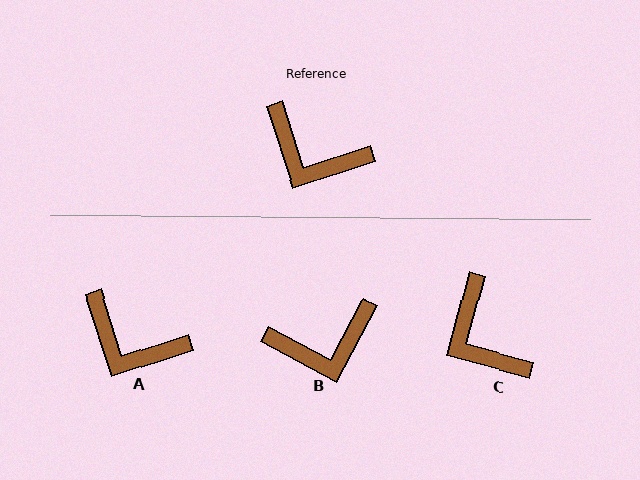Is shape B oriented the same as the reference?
No, it is off by about 44 degrees.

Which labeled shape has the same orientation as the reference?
A.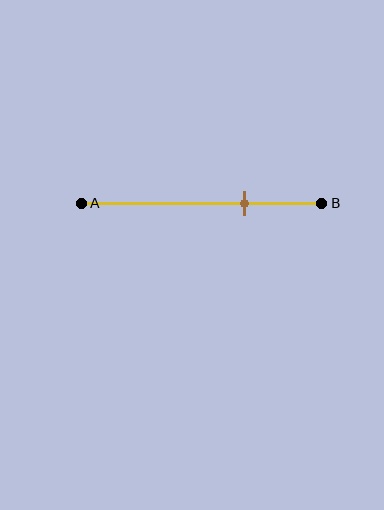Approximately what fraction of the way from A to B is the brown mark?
The brown mark is approximately 70% of the way from A to B.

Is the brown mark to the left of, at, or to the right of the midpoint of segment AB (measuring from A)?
The brown mark is to the right of the midpoint of segment AB.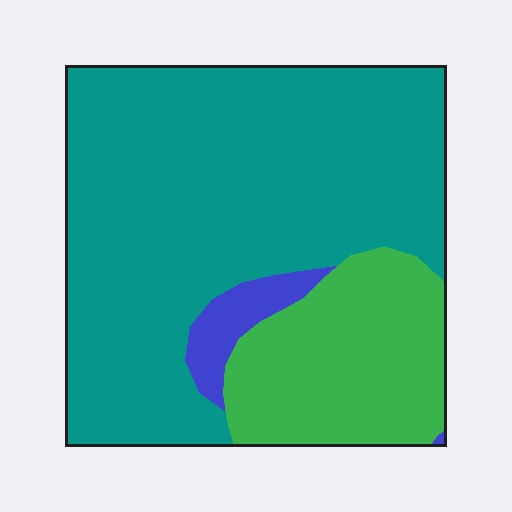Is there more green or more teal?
Teal.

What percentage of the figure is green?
Green takes up about one quarter (1/4) of the figure.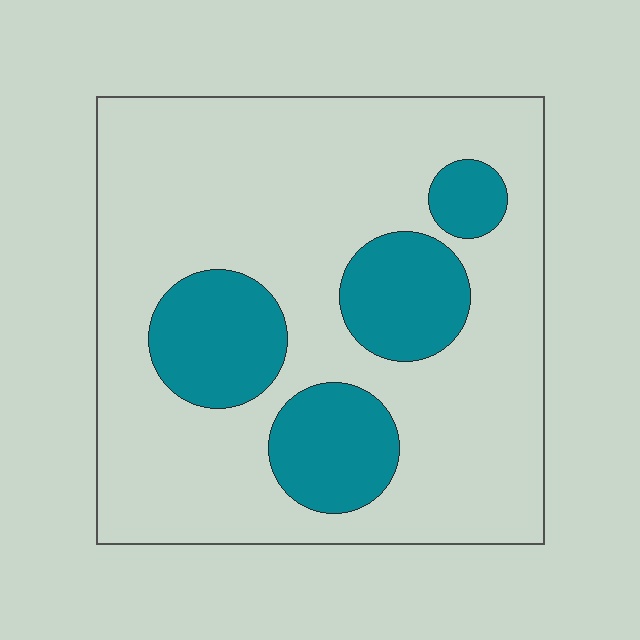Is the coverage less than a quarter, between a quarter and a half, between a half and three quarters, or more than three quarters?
Less than a quarter.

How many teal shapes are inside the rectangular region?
4.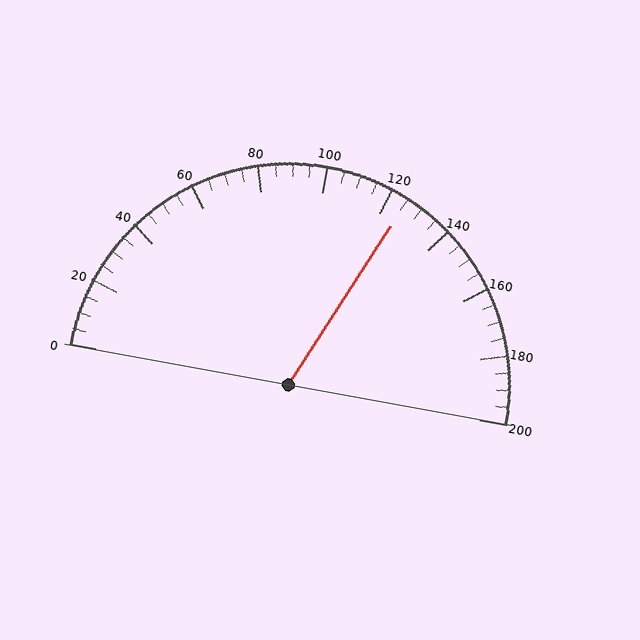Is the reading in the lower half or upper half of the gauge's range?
The reading is in the upper half of the range (0 to 200).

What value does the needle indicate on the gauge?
The needle indicates approximately 125.